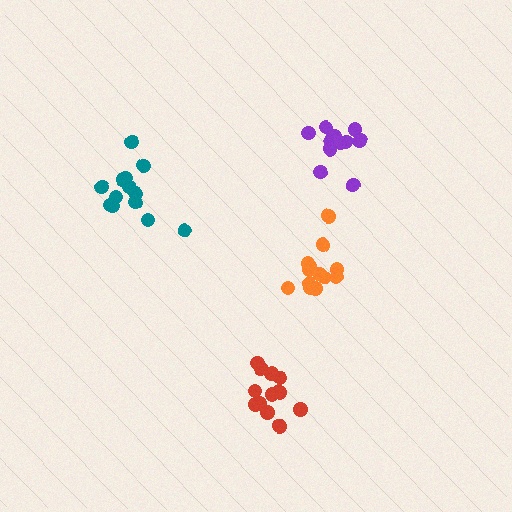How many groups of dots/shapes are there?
There are 4 groups.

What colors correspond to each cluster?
The clusters are colored: teal, red, orange, purple.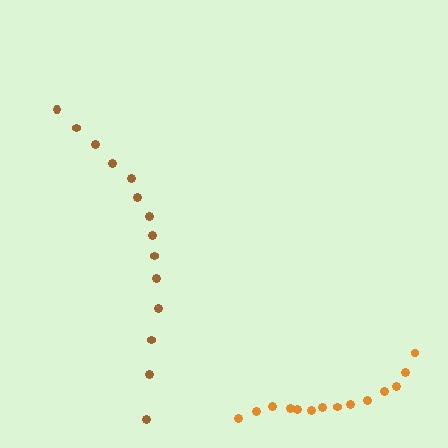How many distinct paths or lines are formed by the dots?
There are 2 distinct paths.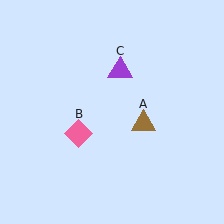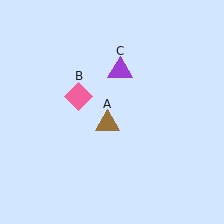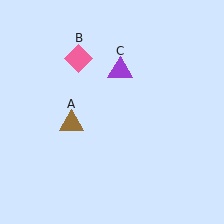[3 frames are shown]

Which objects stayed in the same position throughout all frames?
Purple triangle (object C) remained stationary.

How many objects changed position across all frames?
2 objects changed position: brown triangle (object A), pink diamond (object B).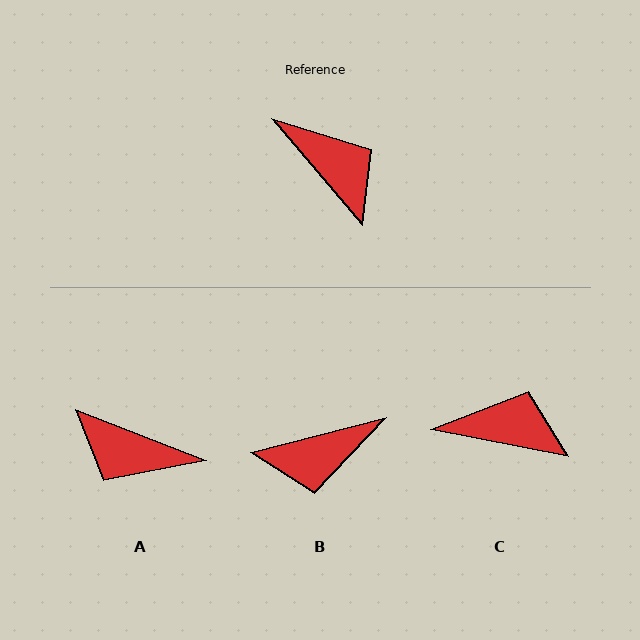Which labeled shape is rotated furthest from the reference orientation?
A, about 152 degrees away.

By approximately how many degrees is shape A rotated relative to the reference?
Approximately 152 degrees clockwise.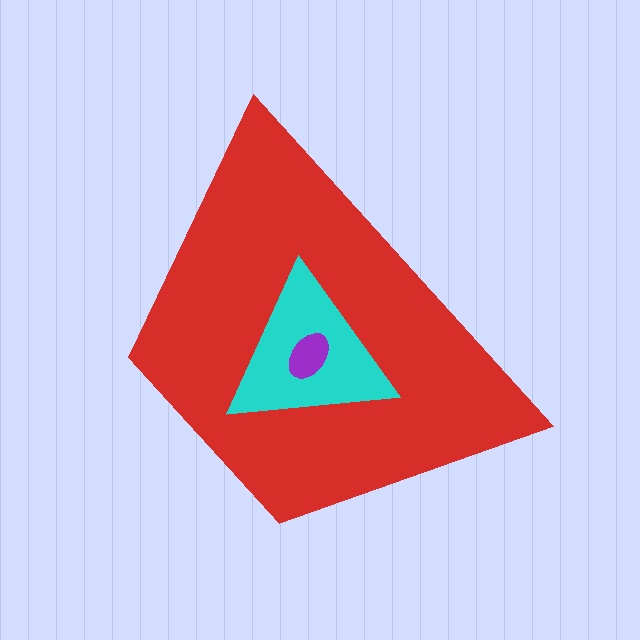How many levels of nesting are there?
3.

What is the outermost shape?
The red trapezoid.